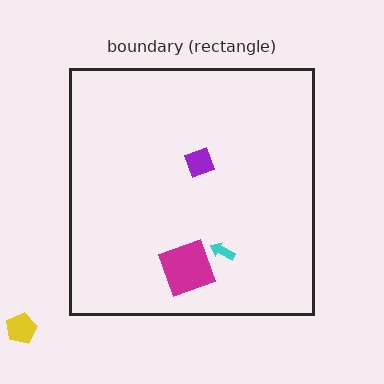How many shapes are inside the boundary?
3 inside, 1 outside.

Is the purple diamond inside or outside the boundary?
Inside.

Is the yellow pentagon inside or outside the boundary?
Outside.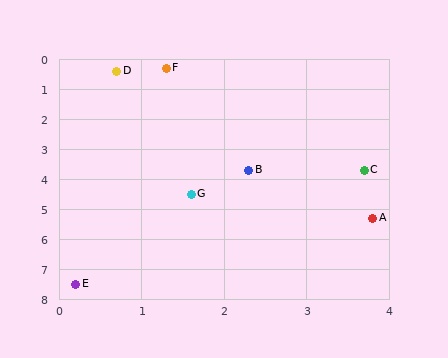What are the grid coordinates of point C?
Point C is at approximately (3.7, 3.7).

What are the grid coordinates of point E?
Point E is at approximately (0.2, 7.5).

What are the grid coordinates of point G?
Point G is at approximately (1.6, 4.5).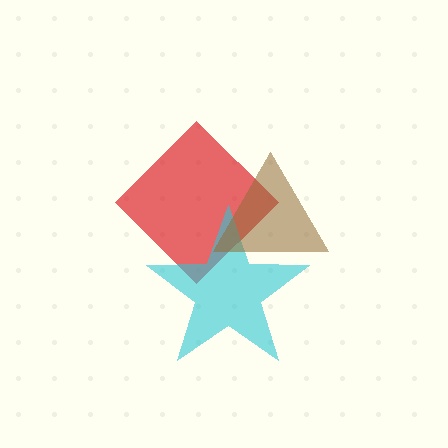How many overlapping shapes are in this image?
There are 3 overlapping shapes in the image.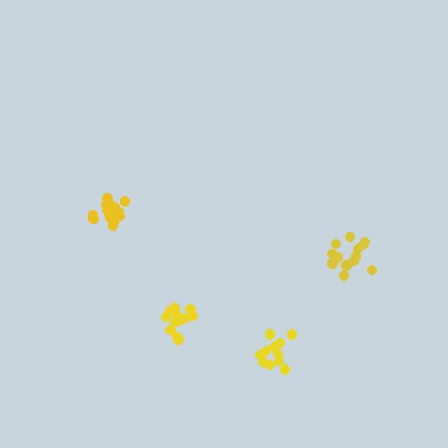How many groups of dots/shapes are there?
There are 4 groups.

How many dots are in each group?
Group 1: 13 dots, Group 2: 16 dots, Group 3: 12 dots, Group 4: 15 dots (56 total).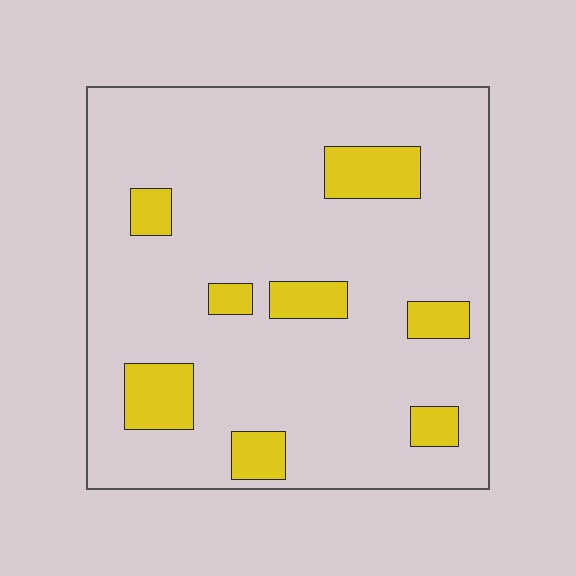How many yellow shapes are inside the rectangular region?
8.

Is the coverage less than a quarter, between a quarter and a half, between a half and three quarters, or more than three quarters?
Less than a quarter.